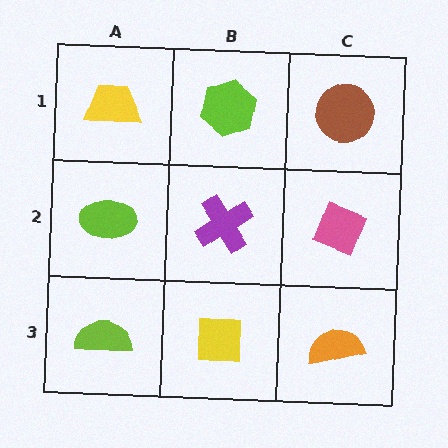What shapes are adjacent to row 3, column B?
A purple cross (row 2, column B), a lime semicircle (row 3, column A), an orange semicircle (row 3, column C).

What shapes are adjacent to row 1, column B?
A purple cross (row 2, column B), a yellow trapezoid (row 1, column A), a brown circle (row 1, column C).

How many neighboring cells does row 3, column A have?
2.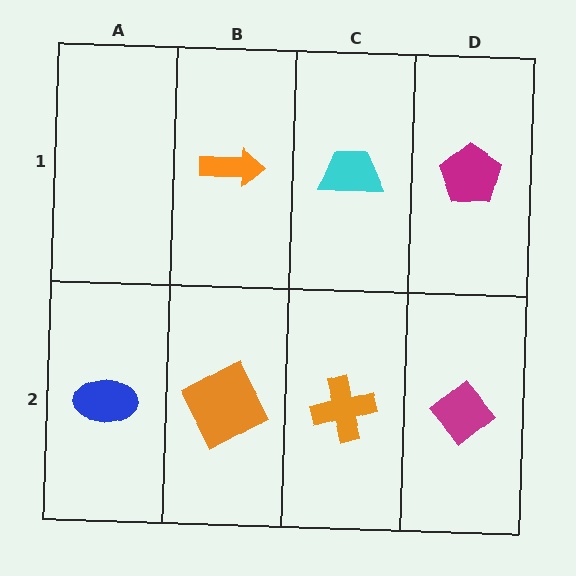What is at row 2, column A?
A blue ellipse.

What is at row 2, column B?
An orange square.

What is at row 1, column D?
A magenta pentagon.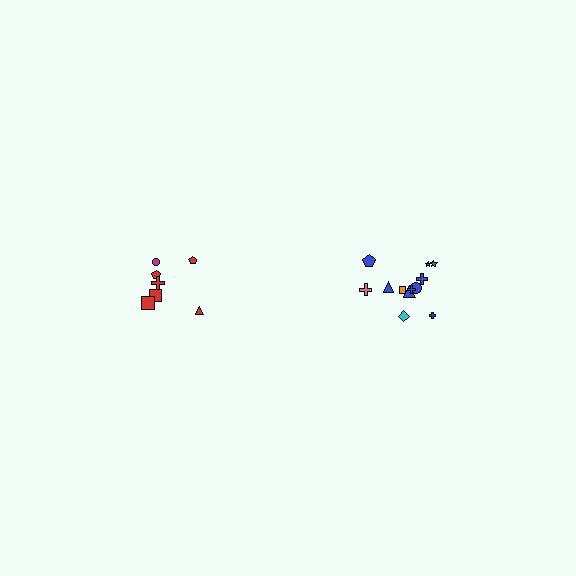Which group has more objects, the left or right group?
The right group.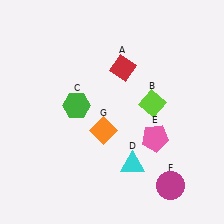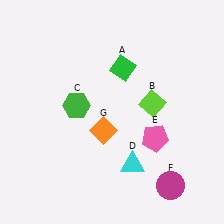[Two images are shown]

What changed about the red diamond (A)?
In Image 1, A is red. In Image 2, it changed to green.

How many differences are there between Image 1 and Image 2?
There is 1 difference between the two images.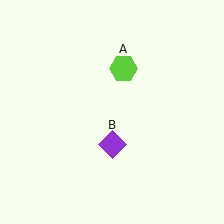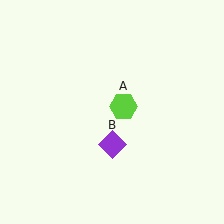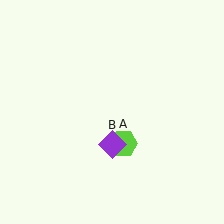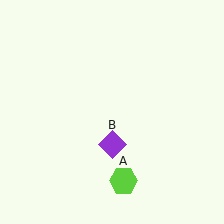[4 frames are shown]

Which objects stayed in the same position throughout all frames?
Purple diamond (object B) remained stationary.